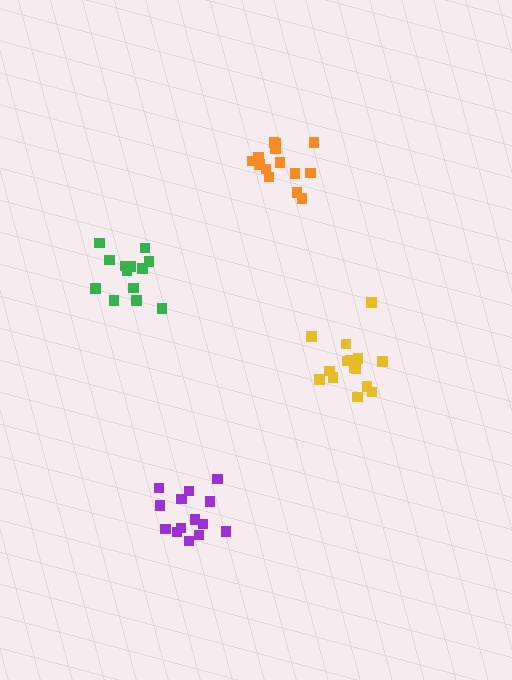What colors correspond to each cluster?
The clusters are colored: green, orange, yellow, purple.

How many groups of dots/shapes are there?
There are 4 groups.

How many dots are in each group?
Group 1: 13 dots, Group 2: 14 dots, Group 3: 15 dots, Group 4: 14 dots (56 total).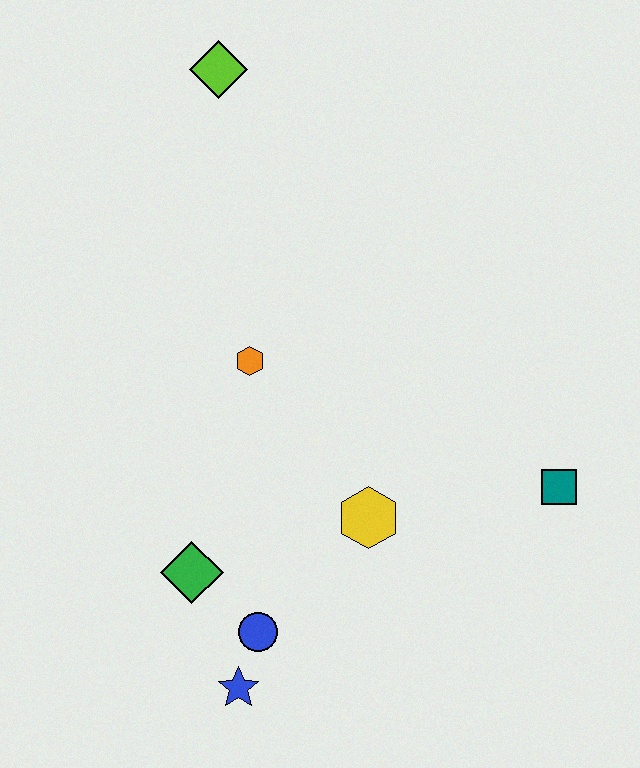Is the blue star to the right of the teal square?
No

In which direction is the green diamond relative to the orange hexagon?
The green diamond is below the orange hexagon.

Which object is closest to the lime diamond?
The orange hexagon is closest to the lime diamond.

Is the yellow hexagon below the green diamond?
No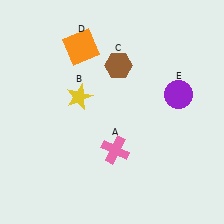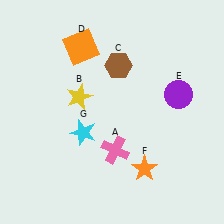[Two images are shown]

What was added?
An orange star (F), a cyan star (G) were added in Image 2.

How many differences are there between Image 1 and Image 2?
There are 2 differences between the two images.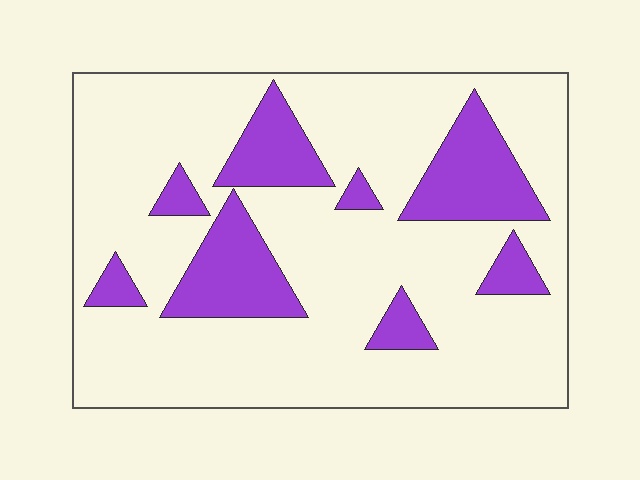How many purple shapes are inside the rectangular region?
8.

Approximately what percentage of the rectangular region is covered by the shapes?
Approximately 20%.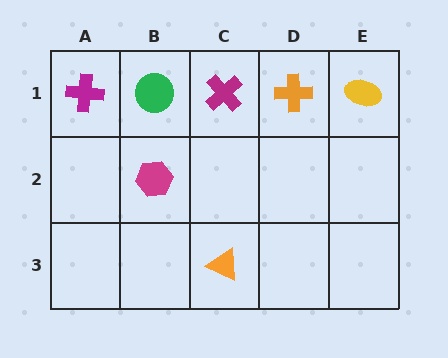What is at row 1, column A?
A magenta cross.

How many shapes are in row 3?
1 shape.